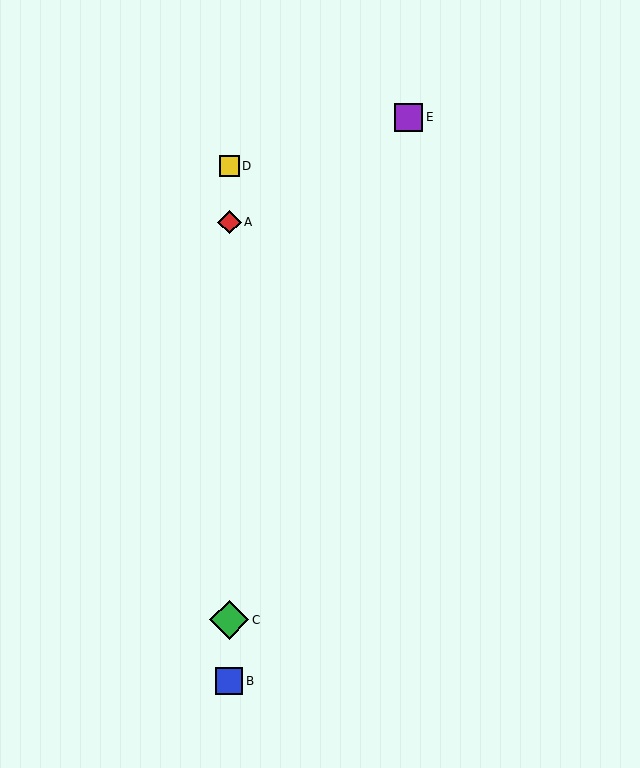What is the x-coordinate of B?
Object B is at x≈229.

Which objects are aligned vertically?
Objects A, B, C, D are aligned vertically.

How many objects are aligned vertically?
4 objects (A, B, C, D) are aligned vertically.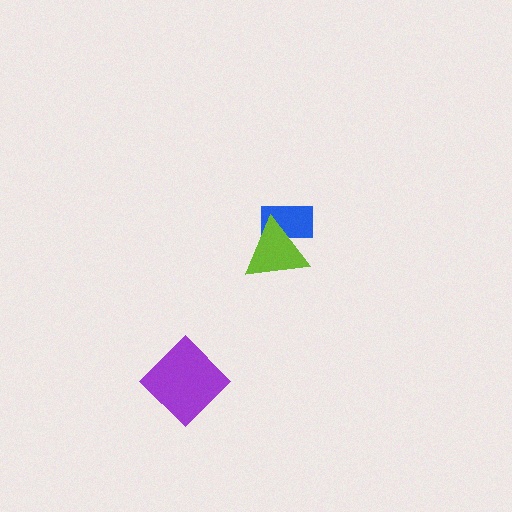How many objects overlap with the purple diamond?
0 objects overlap with the purple diamond.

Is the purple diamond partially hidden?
No, no other shape covers it.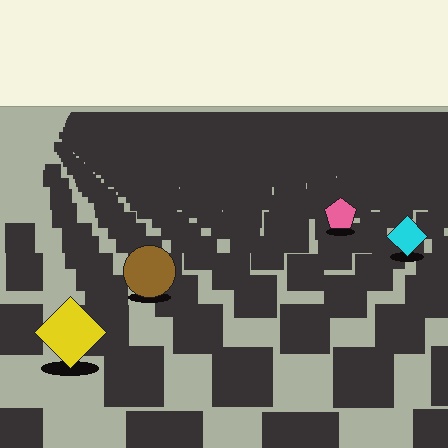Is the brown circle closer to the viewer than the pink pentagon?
Yes. The brown circle is closer — you can tell from the texture gradient: the ground texture is coarser near it.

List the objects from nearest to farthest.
From nearest to farthest: the yellow diamond, the brown circle, the cyan diamond, the pink pentagon.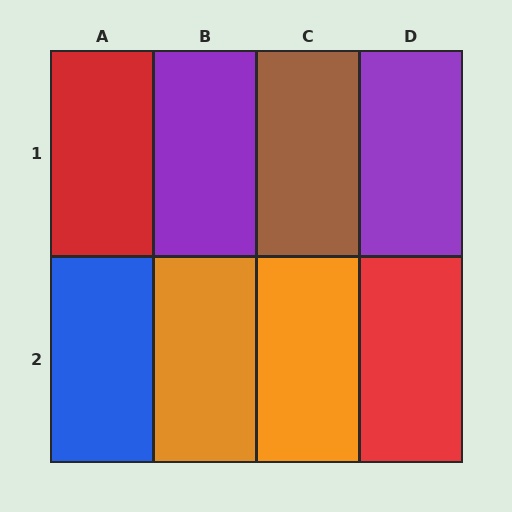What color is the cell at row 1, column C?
Brown.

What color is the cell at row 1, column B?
Purple.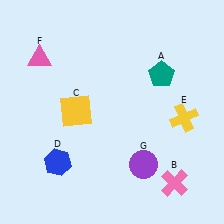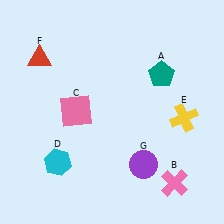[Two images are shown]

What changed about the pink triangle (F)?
In Image 1, F is pink. In Image 2, it changed to red.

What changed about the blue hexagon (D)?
In Image 1, D is blue. In Image 2, it changed to cyan.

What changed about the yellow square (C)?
In Image 1, C is yellow. In Image 2, it changed to pink.